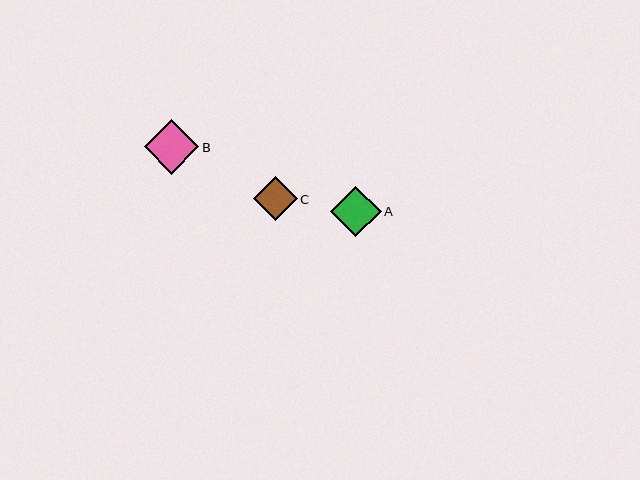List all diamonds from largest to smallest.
From largest to smallest: B, A, C.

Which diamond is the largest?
Diamond B is the largest with a size of approximately 55 pixels.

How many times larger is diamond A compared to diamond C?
Diamond A is approximately 1.2 times the size of diamond C.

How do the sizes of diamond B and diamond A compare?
Diamond B and diamond A are approximately the same size.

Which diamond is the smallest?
Diamond C is the smallest with a size of approximately 44 pixels.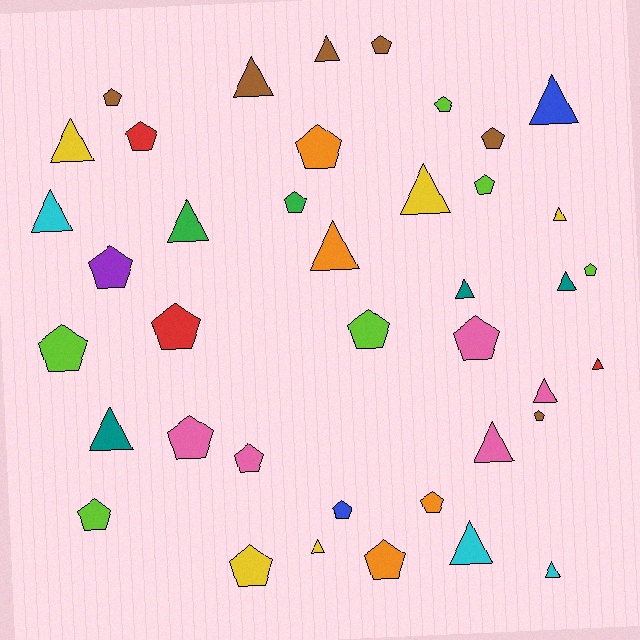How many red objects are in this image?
There are 3 red objects.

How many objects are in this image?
There are 40 objects.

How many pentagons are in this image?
There are 22 pentagons.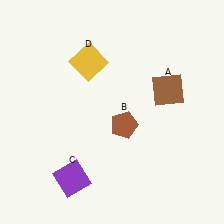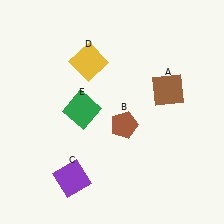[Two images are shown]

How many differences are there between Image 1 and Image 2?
There is 1 difference between the two images.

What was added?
A green square (E) was added in Image 2.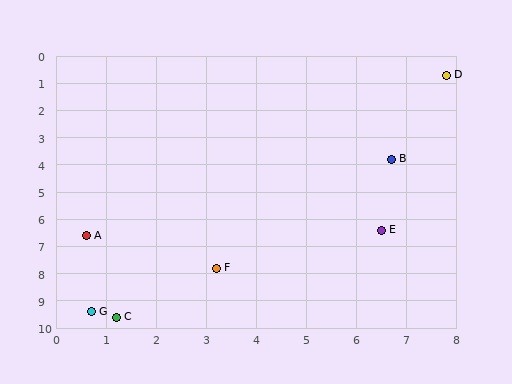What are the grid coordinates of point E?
Point E is at approximately (6.5, 6.4).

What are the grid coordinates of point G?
Point G is at approximately (0.7, 9.4).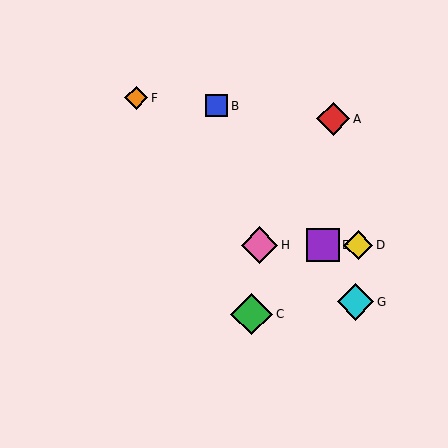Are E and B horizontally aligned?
No, E is at y≈245 and B is at y≈106.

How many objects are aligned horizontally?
3 objects (D, E, H) are aligned horizontally.